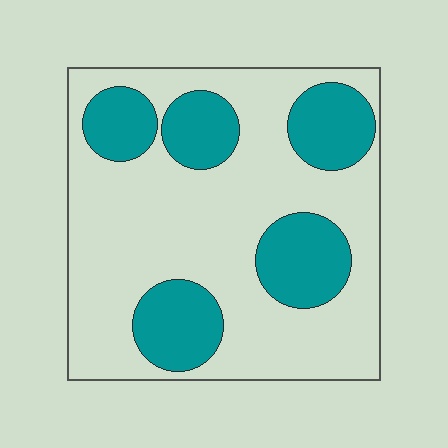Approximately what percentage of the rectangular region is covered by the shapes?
Approximately 30%.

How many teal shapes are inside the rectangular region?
5.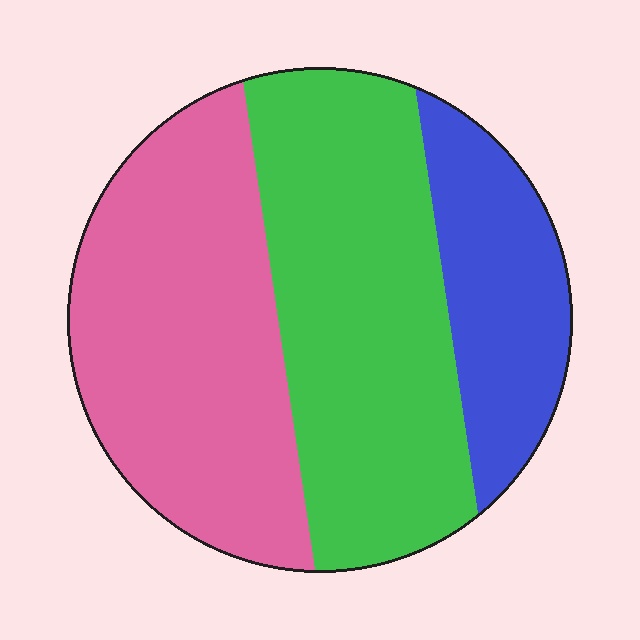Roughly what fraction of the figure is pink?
Pink takes up about two fifths (2/5) of the figure.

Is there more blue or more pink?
Pink.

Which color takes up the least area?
Blue, at roughly 20%.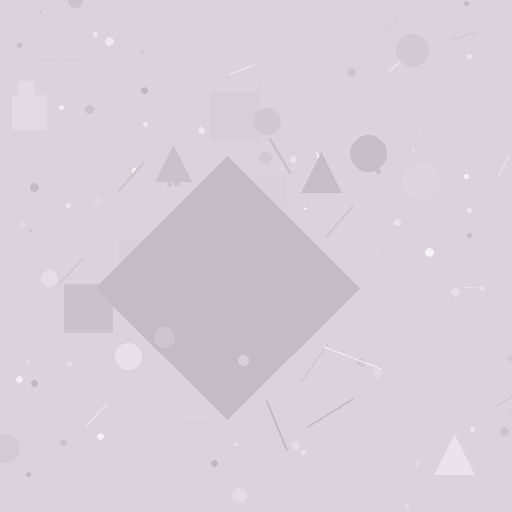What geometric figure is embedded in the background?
A diamond is embedded in the background.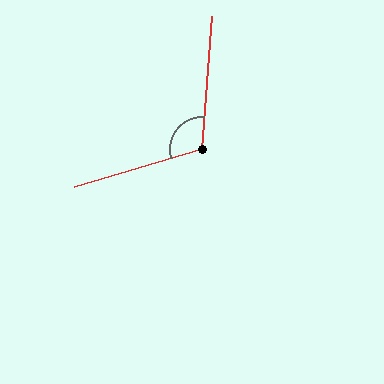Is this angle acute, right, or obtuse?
It is obtuse.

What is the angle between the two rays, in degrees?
Approximately 111 degrees.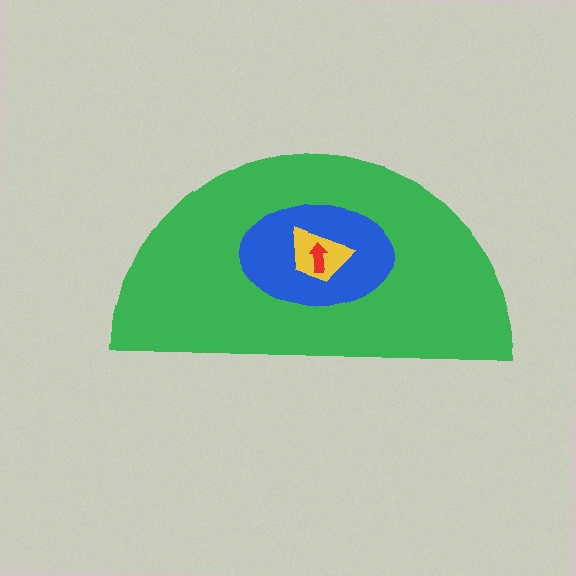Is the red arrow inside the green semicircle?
Yes.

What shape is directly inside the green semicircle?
The blue ellipse.